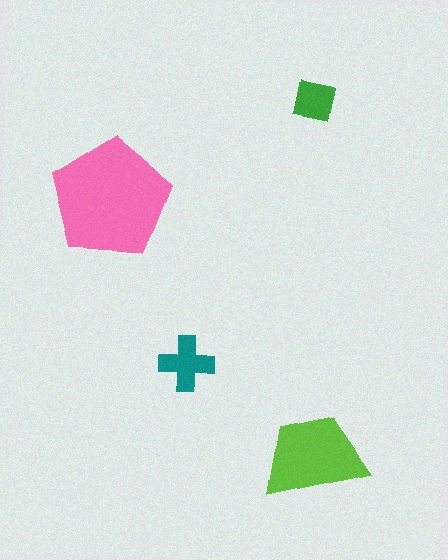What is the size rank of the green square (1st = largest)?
4th.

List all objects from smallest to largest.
The green square, the teal cross, the lime trapezoid, the pink pentagon.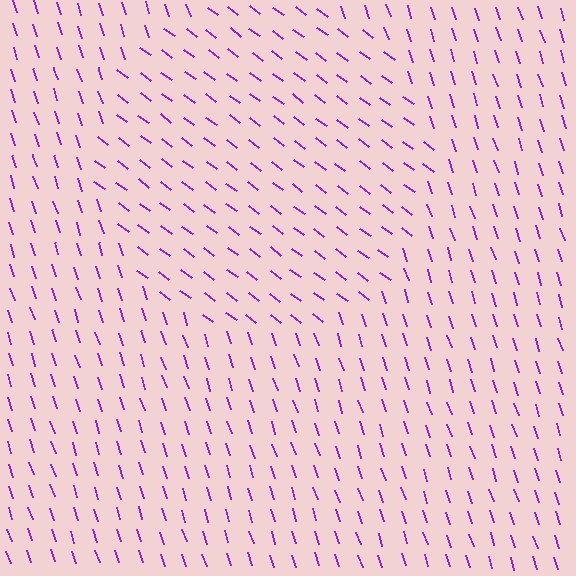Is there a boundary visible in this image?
Yes, there is a texture boundary formed by a change in line orientation.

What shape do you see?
I see a circle.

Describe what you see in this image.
The image is filled with small purple line segments. A circle region in the image has lines oriented differently from the surrounding lines, creating a visible texture boundary.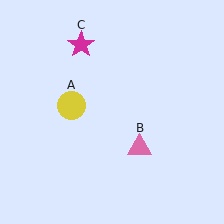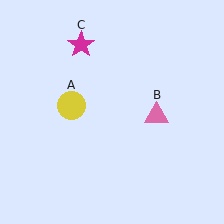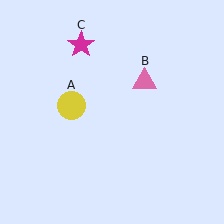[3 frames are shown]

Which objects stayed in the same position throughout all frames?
Yellow circle (object A) and magenta star (object C) remained stationary.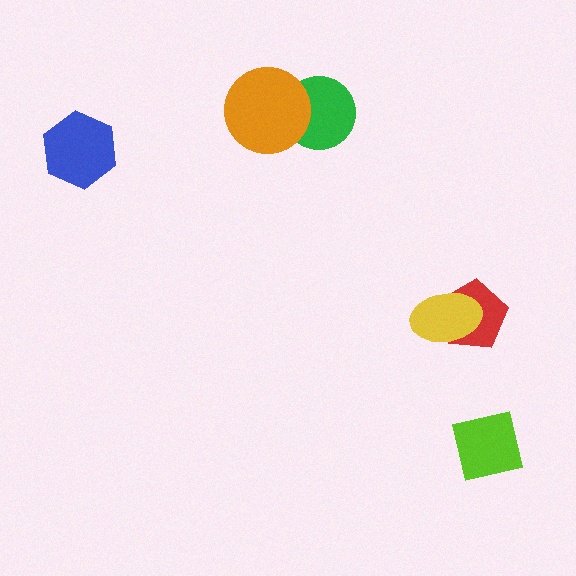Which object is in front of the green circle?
The orange circle is in front of the green circle.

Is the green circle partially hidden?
Yes, it is partially covered by another shape.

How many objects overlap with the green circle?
1 object overlaps with the green circle.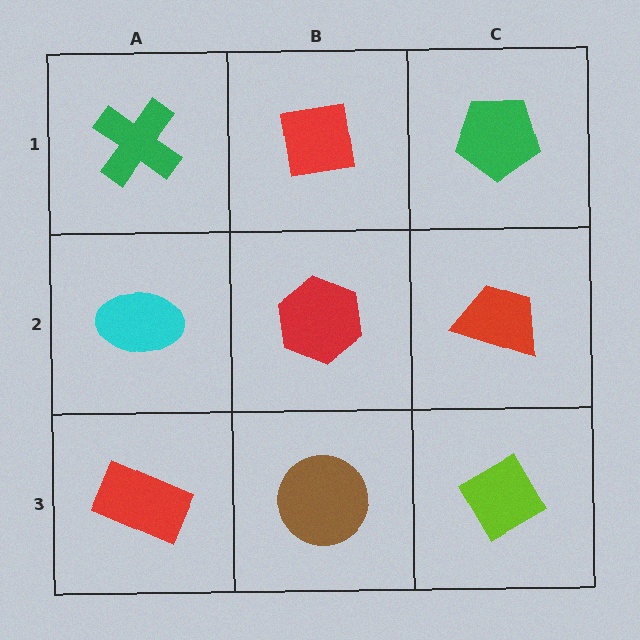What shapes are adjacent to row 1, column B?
A red hexagon (row 2, column B), a green cross (row 1, column A), a green pentagon (row 1, column C).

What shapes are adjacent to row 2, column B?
A red square (row 1, column B), a brown circle (row 3, column B), a cyan ellipse (row 2, column A), a red trapezoid (row 2, column C).